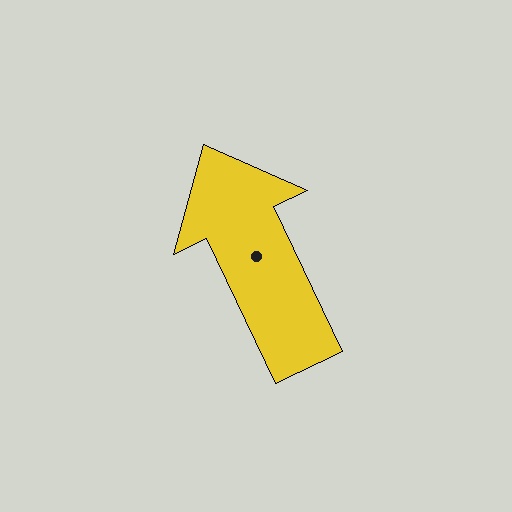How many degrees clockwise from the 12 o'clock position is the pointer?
Approximately 335 degrees.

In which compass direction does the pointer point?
Northwest.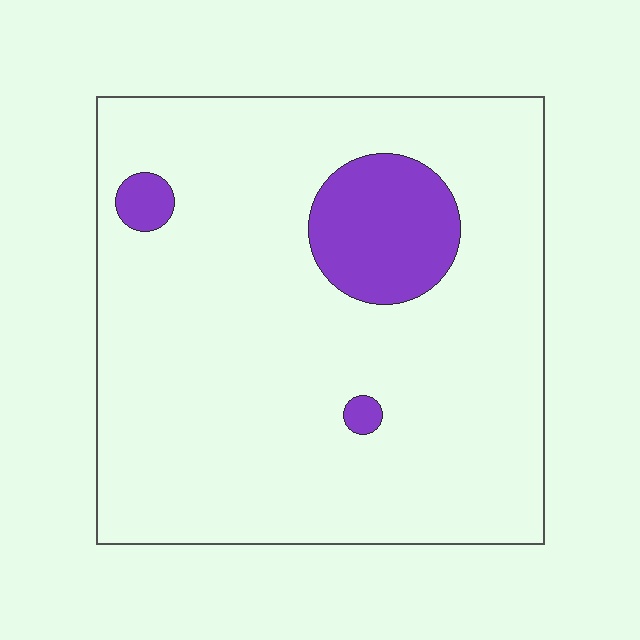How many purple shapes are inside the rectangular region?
3.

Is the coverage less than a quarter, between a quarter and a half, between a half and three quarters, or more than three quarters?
Less than a quarter.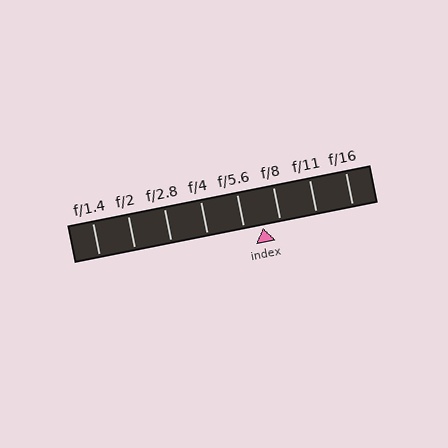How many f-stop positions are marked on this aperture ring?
There are 8 f-stop positions marked.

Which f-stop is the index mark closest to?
The index mark is closest to f/8.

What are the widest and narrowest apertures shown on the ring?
The widest aperture shown is f/1.4 and the narrowest is f/16.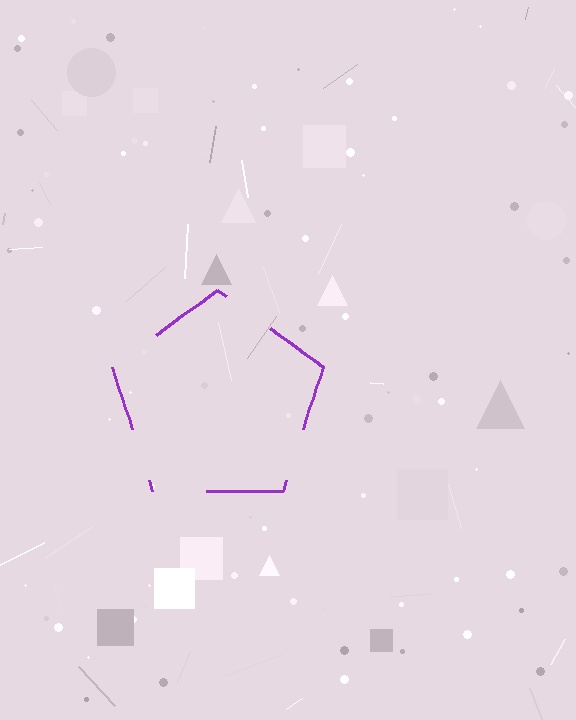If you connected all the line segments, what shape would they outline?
They would outline a pentagon.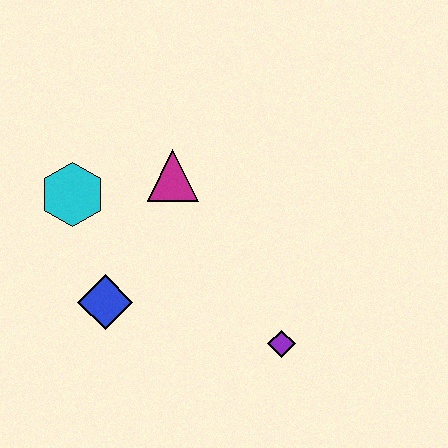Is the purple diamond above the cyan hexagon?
No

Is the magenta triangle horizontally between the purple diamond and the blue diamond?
Yes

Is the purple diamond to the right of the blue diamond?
Yes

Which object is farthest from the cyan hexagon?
The purple diamond is farthest from the cyan hexagon.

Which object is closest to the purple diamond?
The blue diamond is closest to the purple diamond.